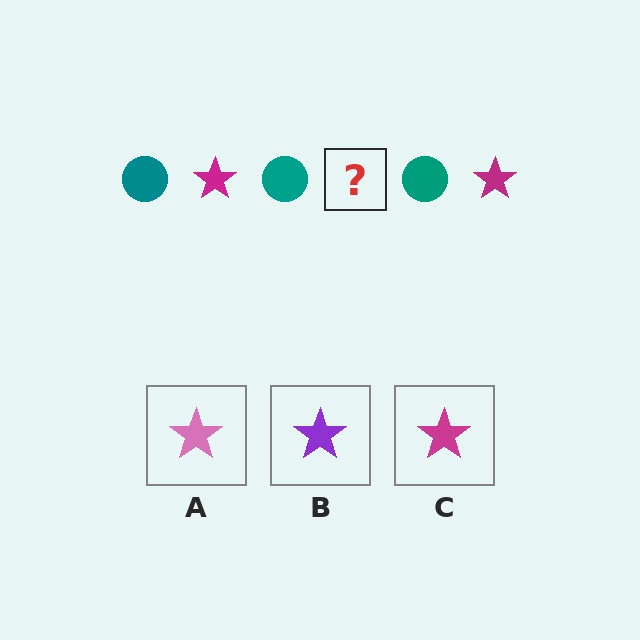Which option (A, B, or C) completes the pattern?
C.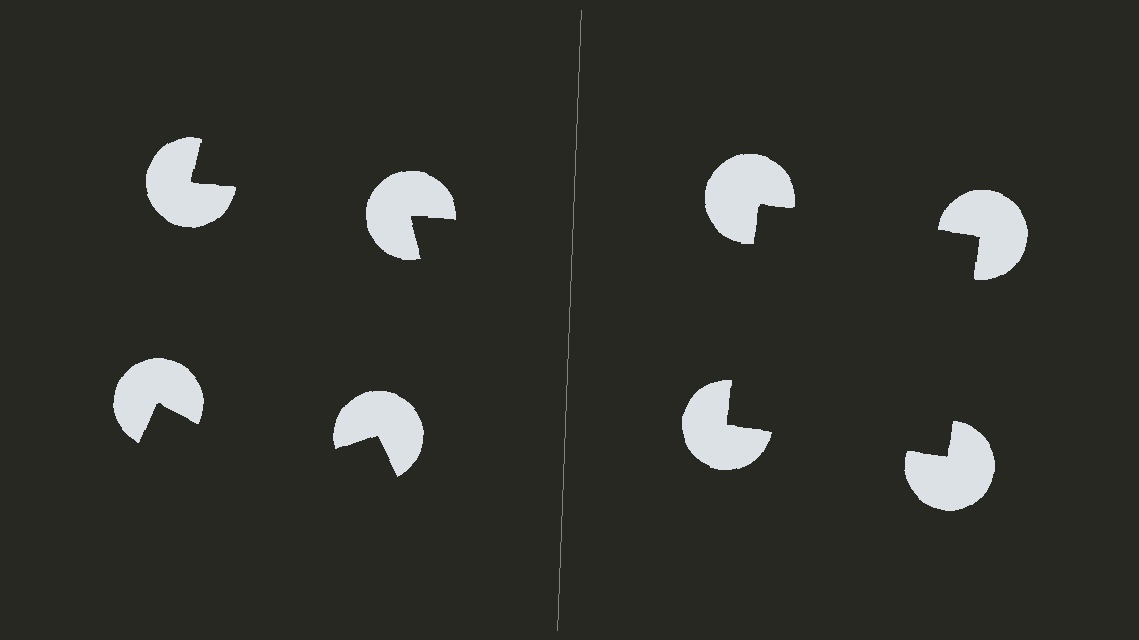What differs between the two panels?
The pac-man discs are positioned identically on both sides; only the wedge orientations differ. On the right they align to a square; on the left they are misaligned.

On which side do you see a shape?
An illusory square appears on the right side. On the left side the wedge cuts are rotated, so no coherent shape forms.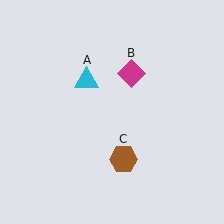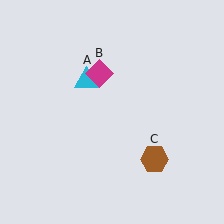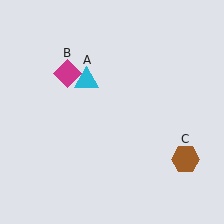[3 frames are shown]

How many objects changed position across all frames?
2 objects changed position: magenta diamond (object B), brown hexagon (object C).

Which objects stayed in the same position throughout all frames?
Cyan triangle (object A) remained stationary.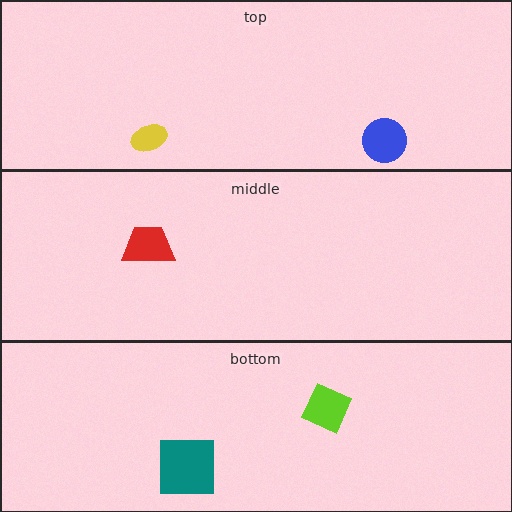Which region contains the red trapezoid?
The middle region.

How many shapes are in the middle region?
1.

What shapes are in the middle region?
The red trapezoid.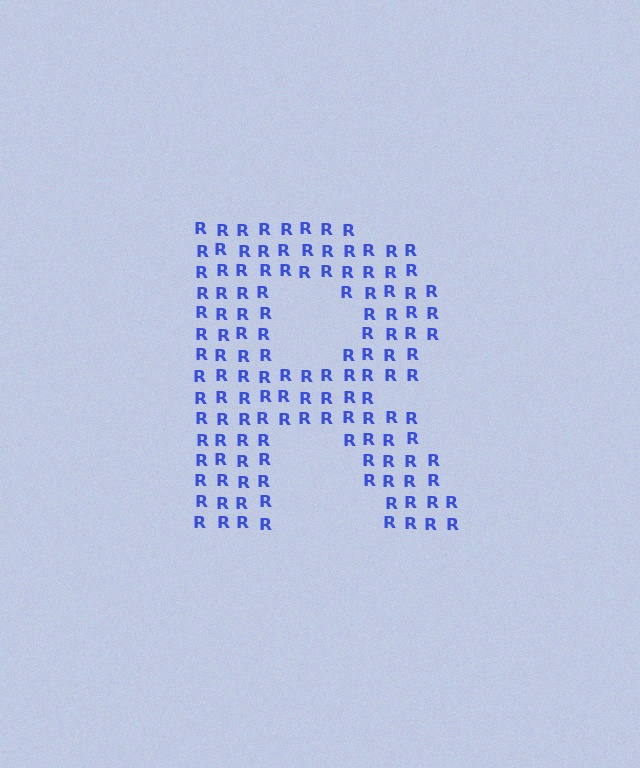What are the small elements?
The small elements are letter R's.